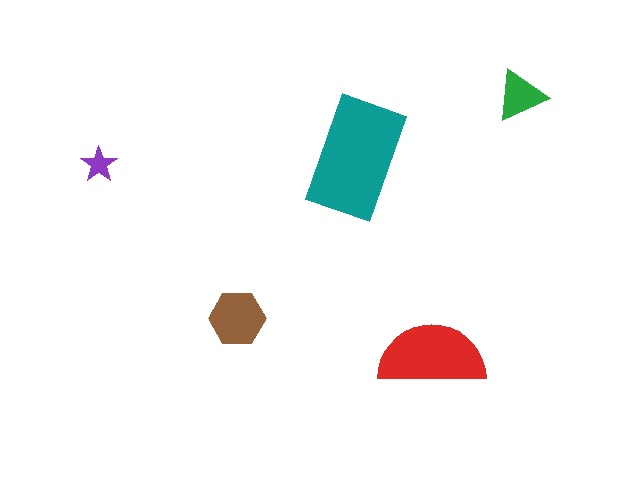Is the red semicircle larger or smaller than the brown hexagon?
Larger.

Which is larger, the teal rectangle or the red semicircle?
The teal rectangle.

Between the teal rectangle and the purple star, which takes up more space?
The teal rectangle.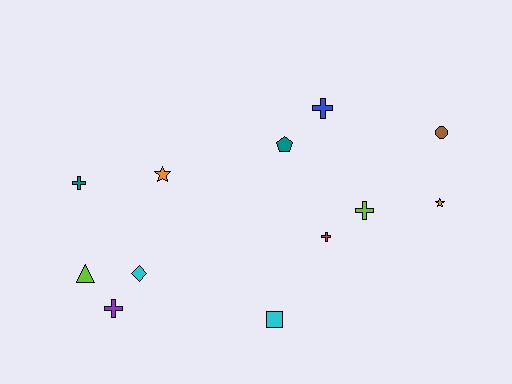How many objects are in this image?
There are 12 objects.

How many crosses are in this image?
There are 5 crosses.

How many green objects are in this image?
There are no green objects.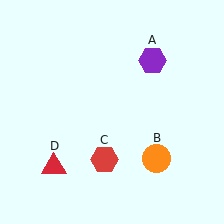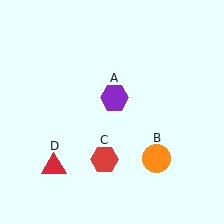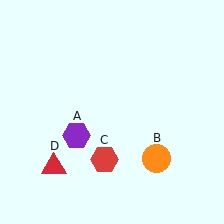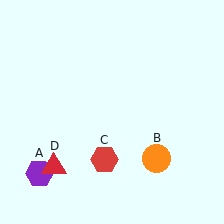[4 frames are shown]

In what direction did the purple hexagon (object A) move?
The purple hexagon (object A) moved down and to the left.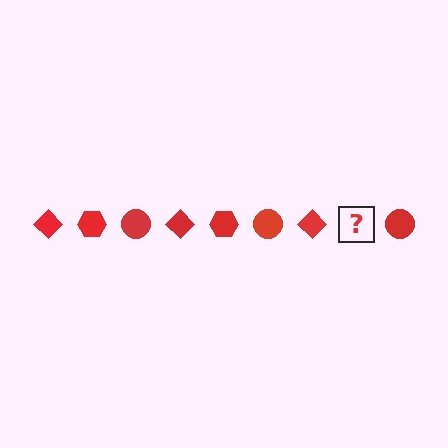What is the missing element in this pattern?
The missing element is a red hexagon.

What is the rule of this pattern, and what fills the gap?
The rule is that the pattern cycles through diamond, hexagon, circle shapes in red. The gap should be filled with a red hexagon.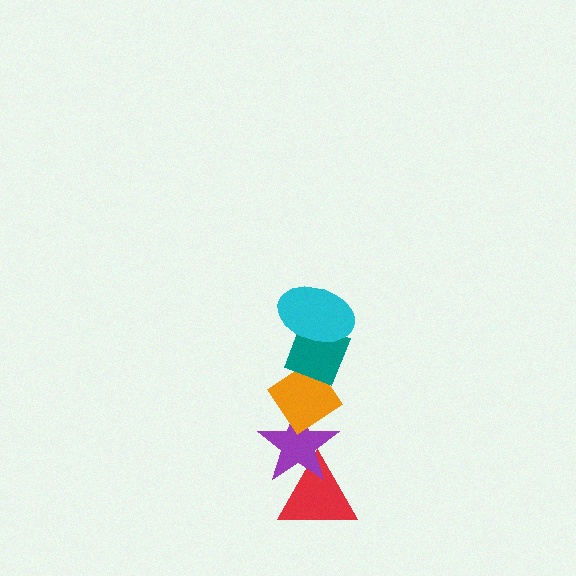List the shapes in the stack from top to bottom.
From top to bottom: the cyan ellipse, the teal diamond, the orange diamond, the purple star, the red triangle.